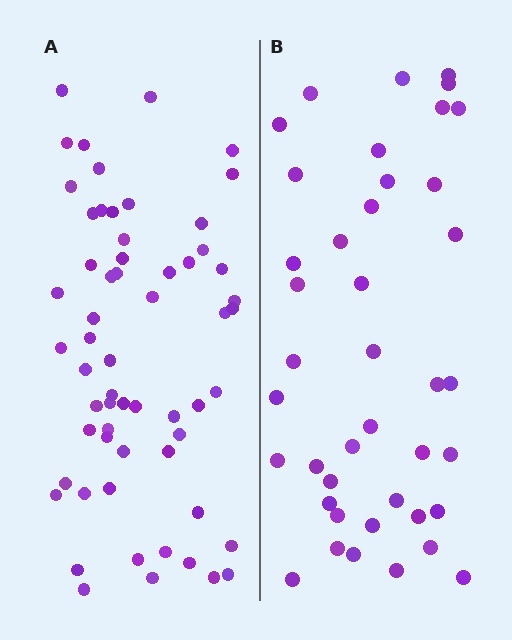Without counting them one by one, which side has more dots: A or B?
Region A (the left region) has more dots.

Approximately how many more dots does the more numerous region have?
Region A has approximately 20 more dots than region B.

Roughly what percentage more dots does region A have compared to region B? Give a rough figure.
About 45% more.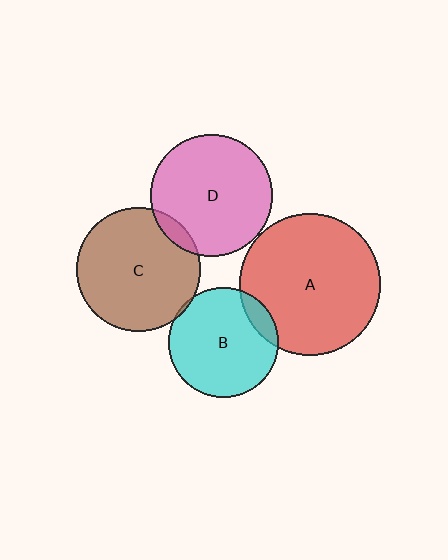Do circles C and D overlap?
Yes.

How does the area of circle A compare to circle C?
Approximately 1.3 times.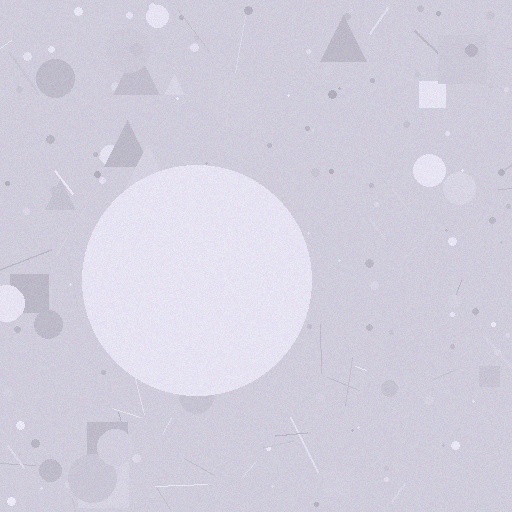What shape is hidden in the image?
A circle is hidden in the image.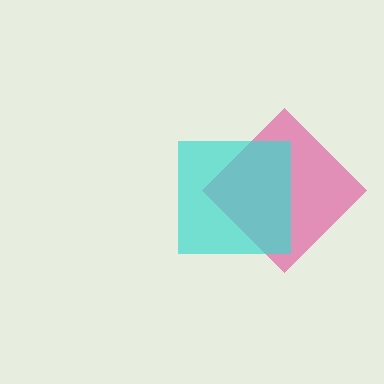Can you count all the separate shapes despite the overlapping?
Yes, there are 2 separate shapes.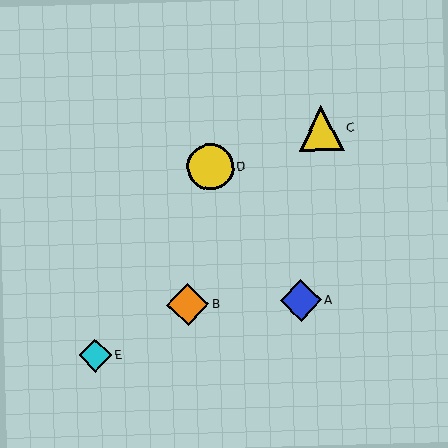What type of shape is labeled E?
Shape E is a cyan diamond.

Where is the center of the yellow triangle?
The center of the yellow triangle is at (321, 128).